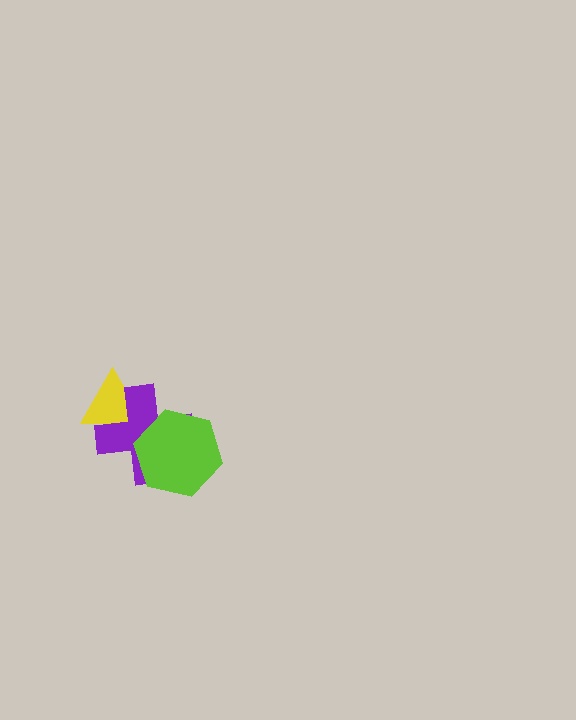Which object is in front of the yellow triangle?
The purple cross is in front of the yellow triangle.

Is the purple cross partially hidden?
Yes, it is partially covered by another shape.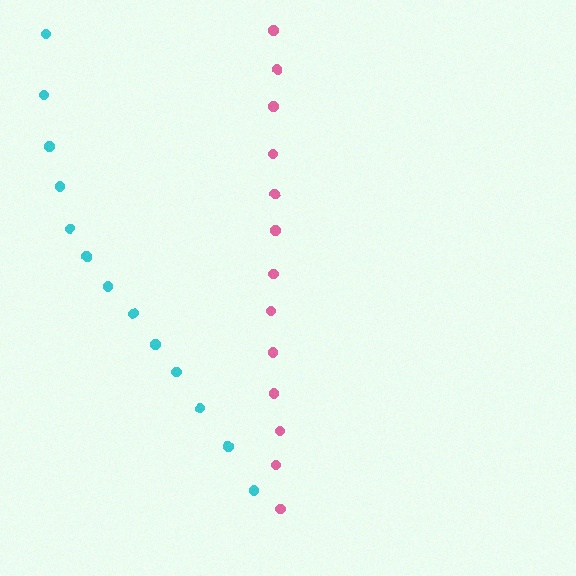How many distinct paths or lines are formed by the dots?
There are 2 distinct paths.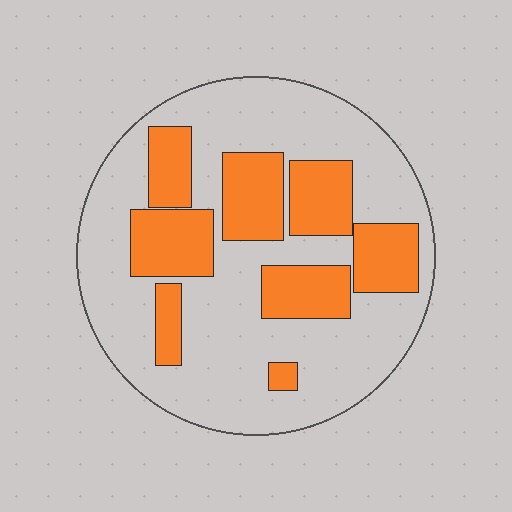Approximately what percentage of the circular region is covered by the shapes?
Approximately 30%.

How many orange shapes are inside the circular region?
8.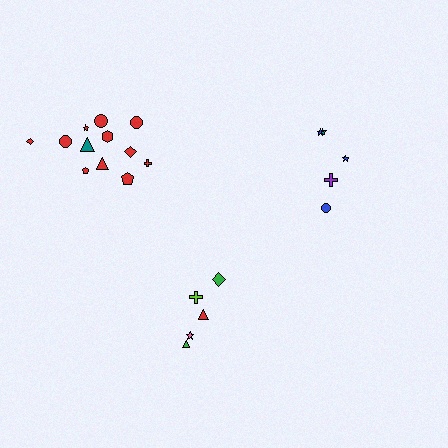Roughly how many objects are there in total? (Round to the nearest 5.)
Roughly 20 objects in total.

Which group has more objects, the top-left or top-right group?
The top-left group.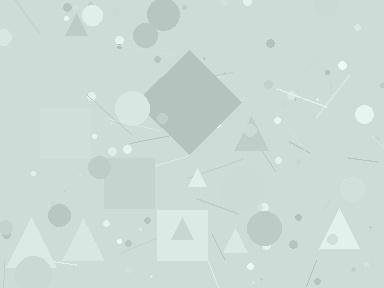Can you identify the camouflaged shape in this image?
The camouflaged shape is a diamond.